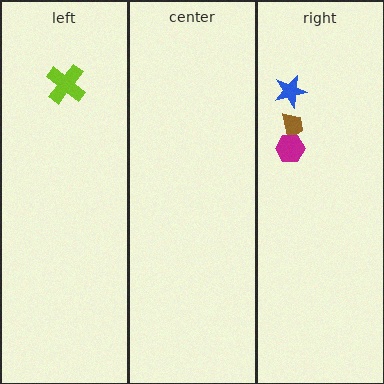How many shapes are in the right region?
3.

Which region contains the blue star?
The right region.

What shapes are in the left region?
The lime cross.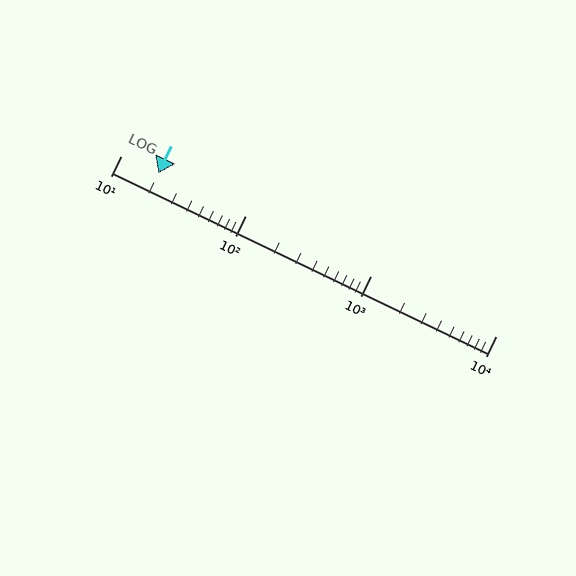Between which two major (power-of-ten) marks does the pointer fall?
The pointer is between 10 and 100.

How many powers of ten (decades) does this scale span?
The scale spans 3 decades, from 10 to 10000.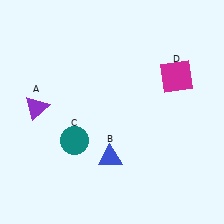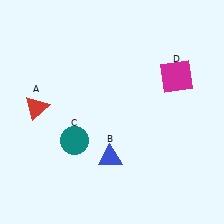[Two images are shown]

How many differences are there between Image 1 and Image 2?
There is 1 difference between the two images.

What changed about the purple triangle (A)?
In Image 1, A is purple. In Image 2, it changed to red.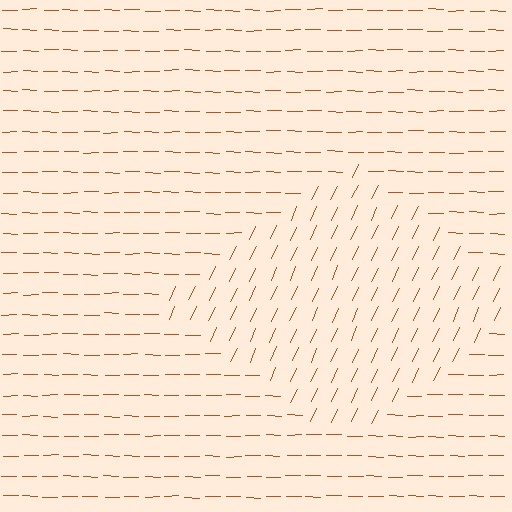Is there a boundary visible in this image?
Yes, there is a texture boundary formed by a change in line orientation.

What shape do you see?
I see a diamond.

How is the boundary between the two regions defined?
The boundary is defined purely by a change in line orientation (approximately 65 degrees difference). All lines are the same color and thickness.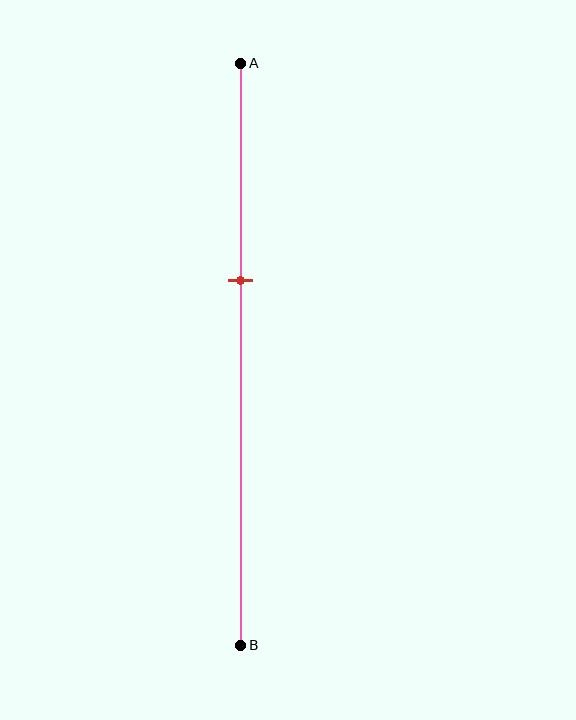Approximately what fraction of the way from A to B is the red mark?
The red mark is approximately 35% of the way from A to B.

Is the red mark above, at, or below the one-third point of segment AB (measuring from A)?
The red mark is below the one-third point of segment AB.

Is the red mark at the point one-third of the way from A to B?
No, the mark is at about 35% from A, not at the 33% one-third point.